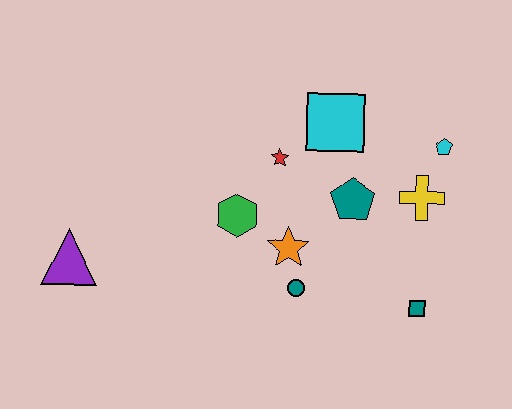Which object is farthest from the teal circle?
The purple triangle is farthest from the teal circle.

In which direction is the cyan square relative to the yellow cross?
The cyan square is to the left of the yellow cross.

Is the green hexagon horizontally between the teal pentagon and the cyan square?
No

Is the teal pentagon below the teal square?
No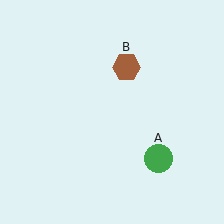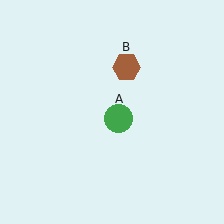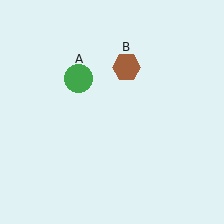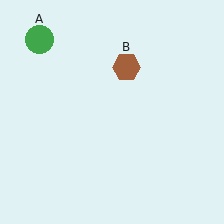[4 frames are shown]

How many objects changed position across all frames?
1 object changed position: green circle (object A).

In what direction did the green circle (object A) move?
The green circle (object A) moved up and to the left.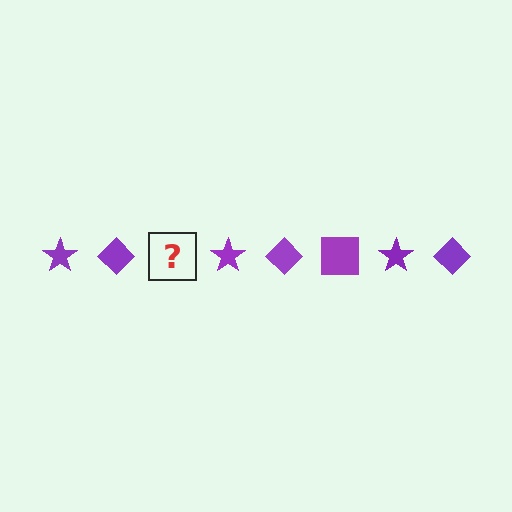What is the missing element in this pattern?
The missing element is a purple square.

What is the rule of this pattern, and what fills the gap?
The rule is that the pattern cycles through star, diamond, square shapes in purple. The gap should be filled with a purple square.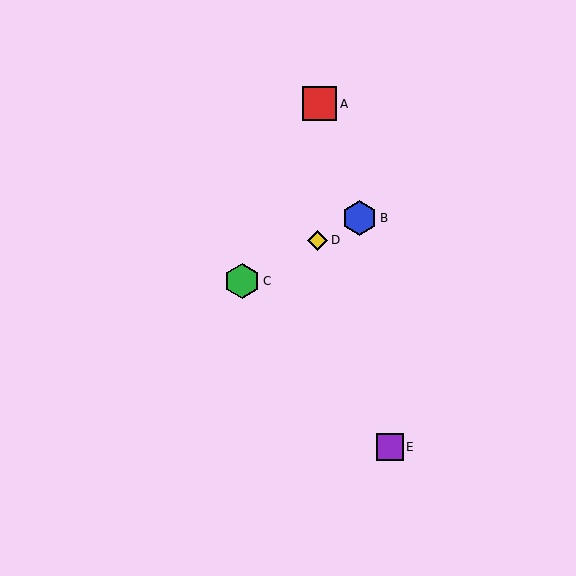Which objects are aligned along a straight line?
Objects B, C, D are aligned along a straight line.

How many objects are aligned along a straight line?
3 objects (B, C, D) are aligned along a straight line.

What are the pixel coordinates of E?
Object E is at (390, 447).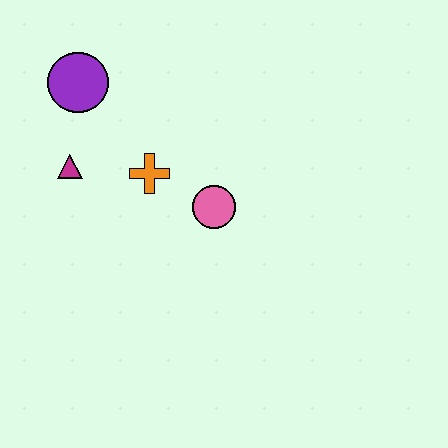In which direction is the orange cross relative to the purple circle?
The orange cross is below the purple circle.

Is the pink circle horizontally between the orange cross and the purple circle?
No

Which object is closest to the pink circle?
The orange cross is closest to the pink circle.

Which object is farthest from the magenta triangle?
The pink circle is farthest from the magenta triangle.